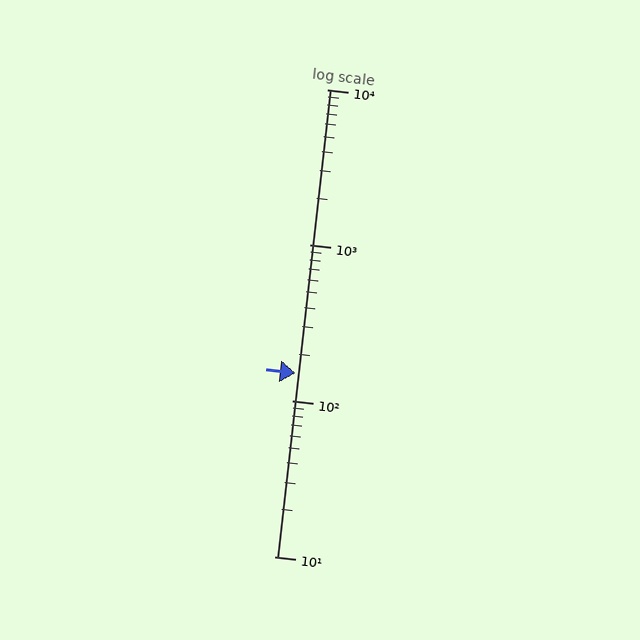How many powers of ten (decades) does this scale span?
The scale spans 3 decades, from 10 to 10000.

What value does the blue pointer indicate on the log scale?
The pointer indicates approximately 150.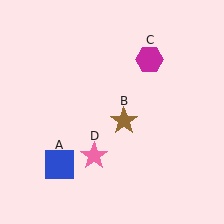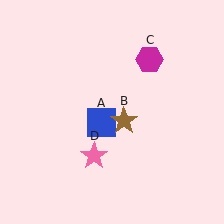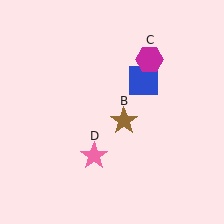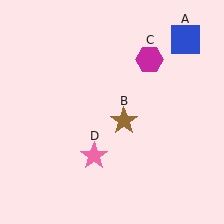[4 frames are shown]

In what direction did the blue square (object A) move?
The blue square (object A) moved up and to the right.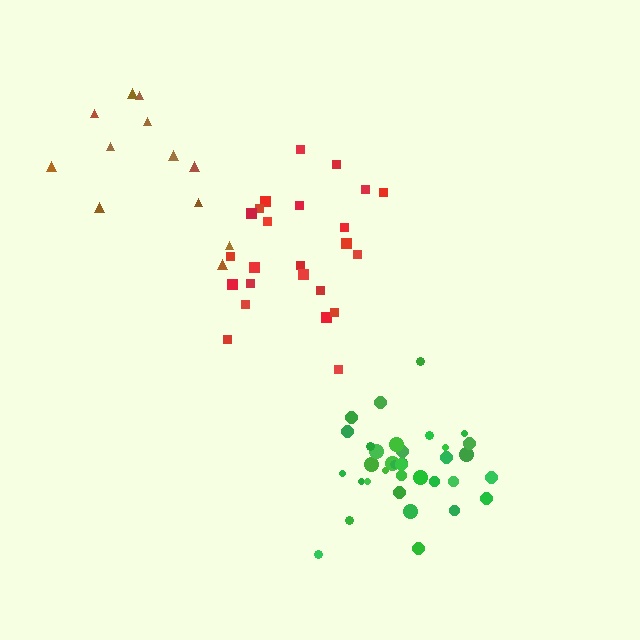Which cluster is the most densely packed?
Green.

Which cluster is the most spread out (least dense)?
Brown.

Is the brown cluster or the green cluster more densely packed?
Green.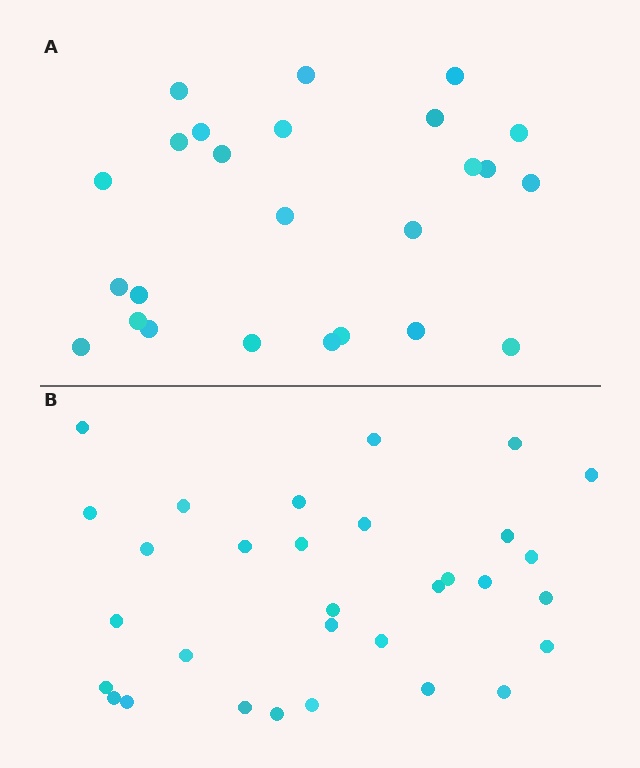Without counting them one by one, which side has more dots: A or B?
Region B (the bottom region) has more dots.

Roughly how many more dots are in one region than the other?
Region B has about 6 more dots than region A.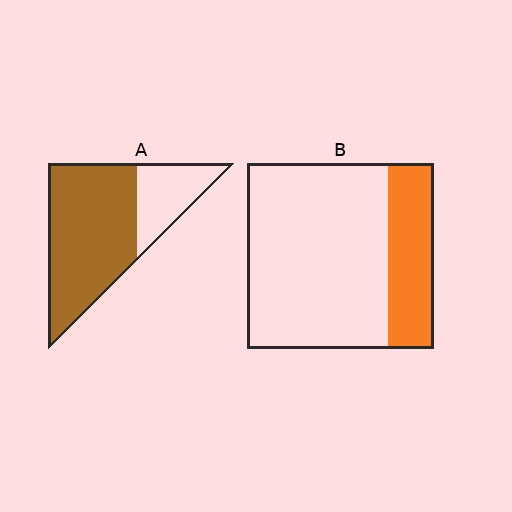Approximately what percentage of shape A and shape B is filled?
A is approximately 75% and B is approximately 25%.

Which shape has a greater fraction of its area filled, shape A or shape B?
Shape A.